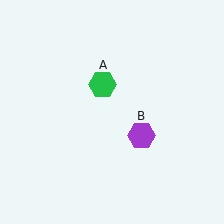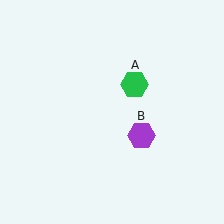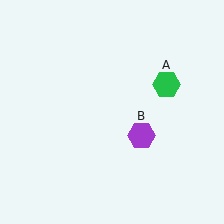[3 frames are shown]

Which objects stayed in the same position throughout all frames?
Purple hexagon (object B) remained stationary.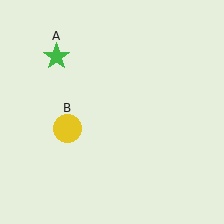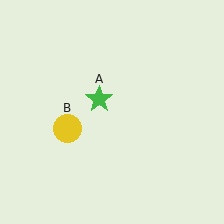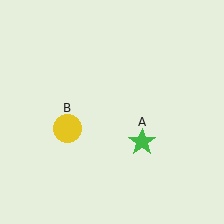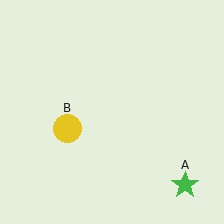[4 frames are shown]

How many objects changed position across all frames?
1 object changed position: green star (object A).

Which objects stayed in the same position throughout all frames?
Yellow circle (object B) remained stationary.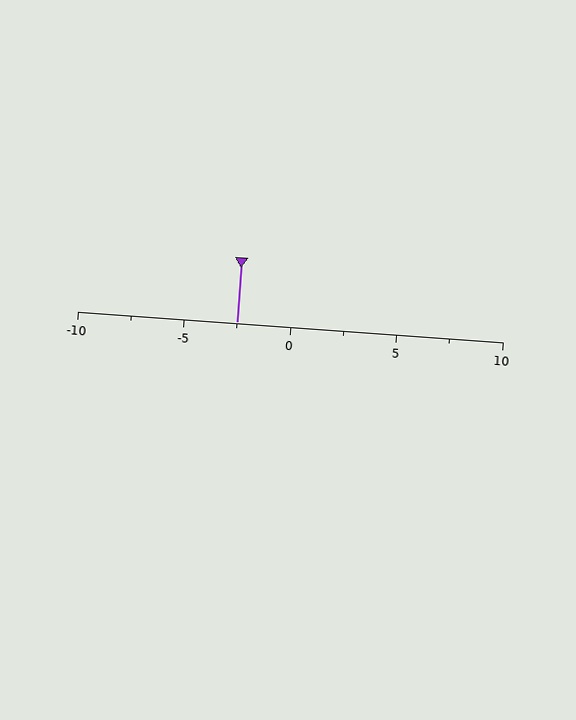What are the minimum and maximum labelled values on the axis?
The axis runs from -10 to 10.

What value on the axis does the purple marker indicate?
The marker indicates approximately -2.5.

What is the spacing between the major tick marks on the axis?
The major ticks are spaced 5 apart.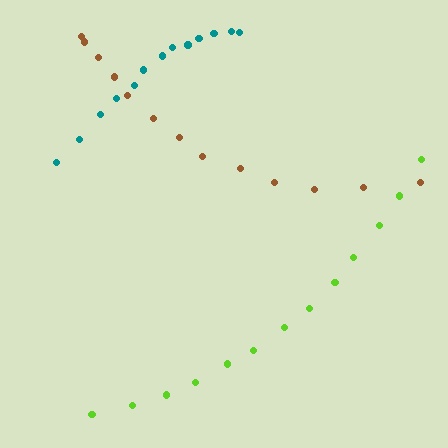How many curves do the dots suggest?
There are 3 distinct paths.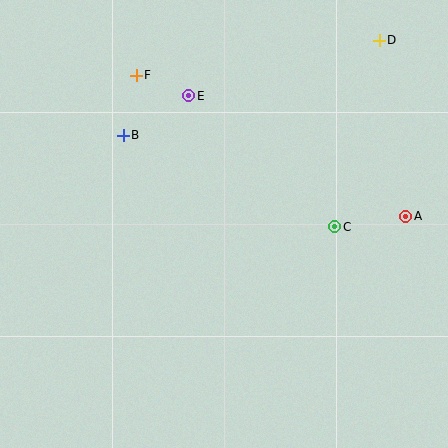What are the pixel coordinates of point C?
Point C is at (335, 227).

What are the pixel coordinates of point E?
Point E is at (189, 96).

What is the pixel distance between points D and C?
The distance between D and C is 192 pixels.